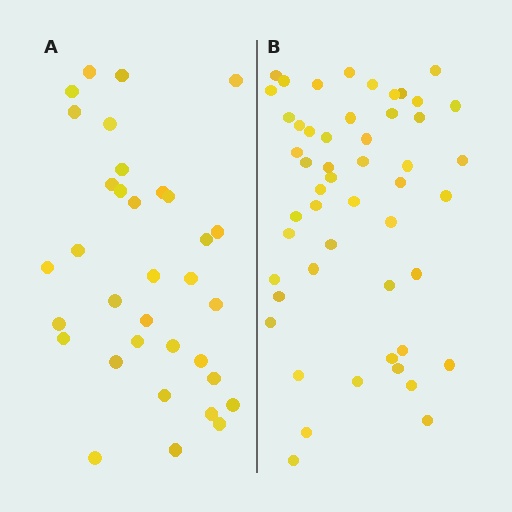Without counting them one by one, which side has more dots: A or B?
Region B (the right region) has more dots.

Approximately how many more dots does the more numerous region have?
Region B has approximately 15 more dots than region A.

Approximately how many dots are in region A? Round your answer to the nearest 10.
About 30 dots. (The exact count is 34, which rounds to 30.)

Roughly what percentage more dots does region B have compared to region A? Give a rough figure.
About 50% more.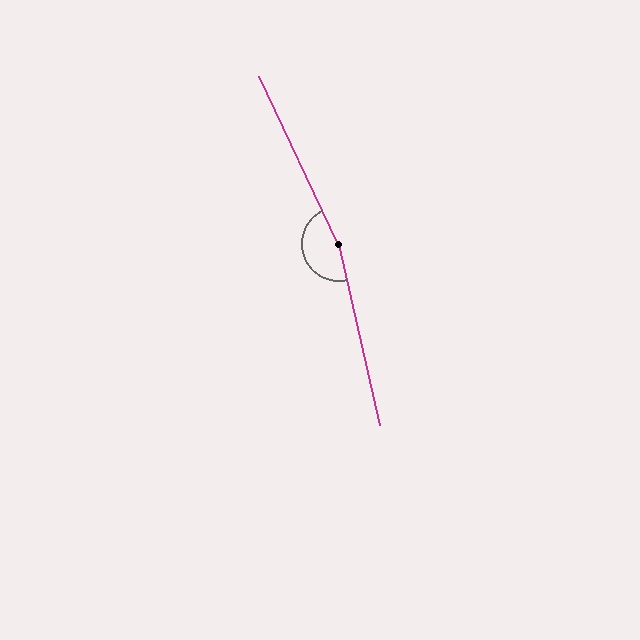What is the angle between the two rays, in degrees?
Approximately 167 degrees.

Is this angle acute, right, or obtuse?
It is obtuse.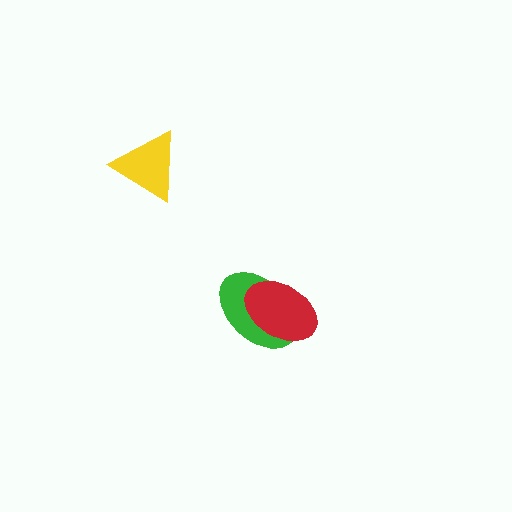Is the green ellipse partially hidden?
Yes, it is partially covered by another shape.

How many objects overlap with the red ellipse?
1 object overlaps with the red ellipse.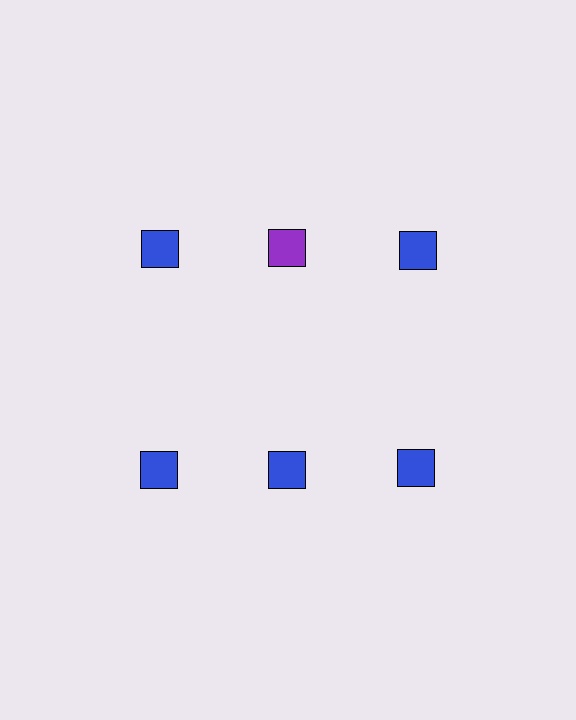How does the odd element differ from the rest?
It has a different color: purple instead of blue.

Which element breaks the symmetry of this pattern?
The purple square in the top row, second from left column breaks the symmetry. All other shapes are blue squares.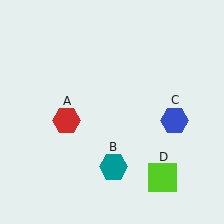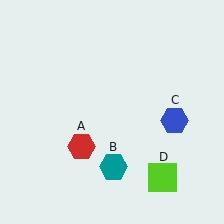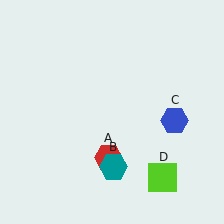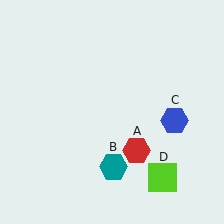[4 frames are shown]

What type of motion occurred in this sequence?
The red hexagon (object A) rotated counterclockwise around the center of the scene.